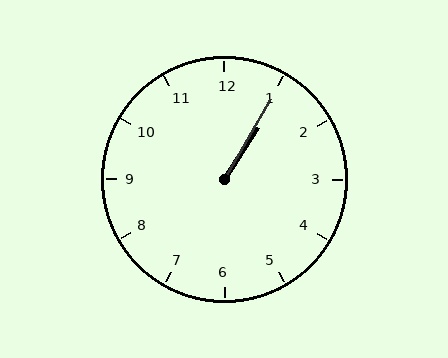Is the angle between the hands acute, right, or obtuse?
It is acute.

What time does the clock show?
1:05.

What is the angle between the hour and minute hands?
Approximately 2 degrees.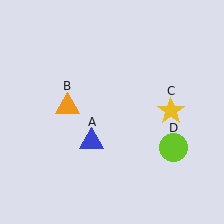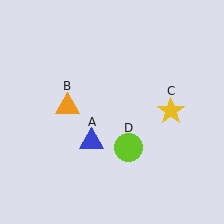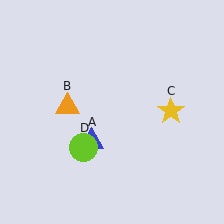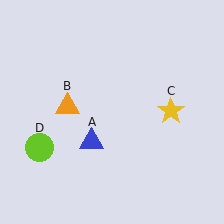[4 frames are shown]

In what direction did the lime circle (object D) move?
The lime circle (object D) moved left.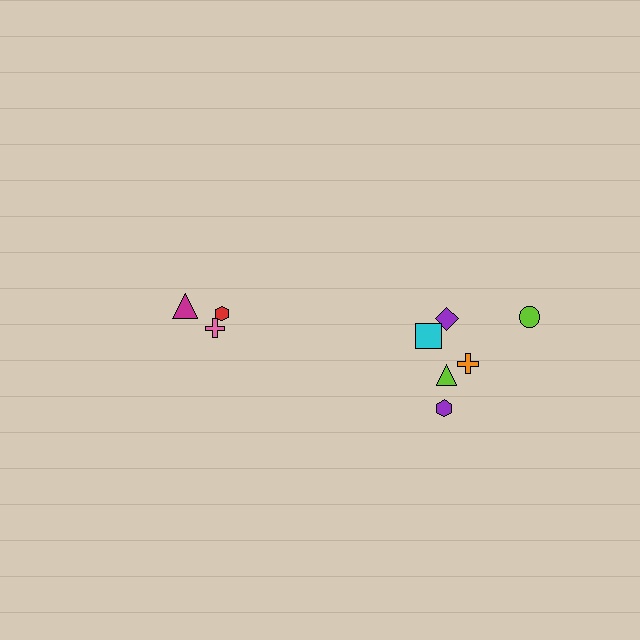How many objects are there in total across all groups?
There are 9 objects.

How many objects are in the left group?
There are 3 objects.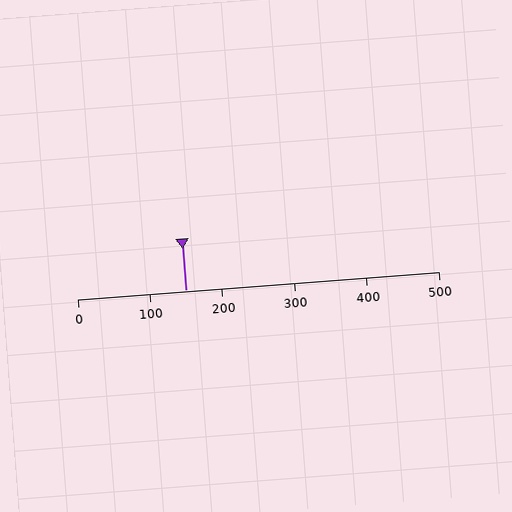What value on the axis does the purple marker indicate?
The marker indicates approximately 150.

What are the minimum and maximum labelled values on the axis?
The axis runs from 0 to 500.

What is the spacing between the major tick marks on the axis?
The major ticks are spaced 100 apart.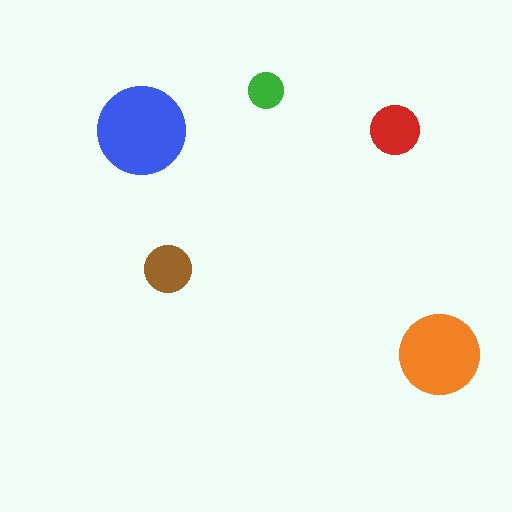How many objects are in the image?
There are 5 objects in the image.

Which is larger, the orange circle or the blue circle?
The blue one.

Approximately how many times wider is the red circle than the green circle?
About 1.5 times wider.